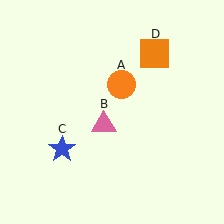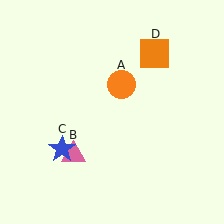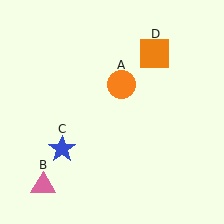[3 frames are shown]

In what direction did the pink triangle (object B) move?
The pink triangle (object B) moved down and to the left.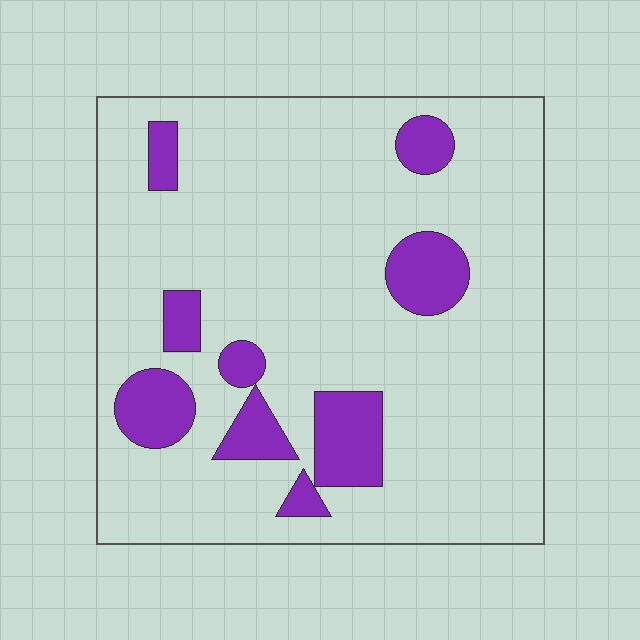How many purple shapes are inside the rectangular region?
9.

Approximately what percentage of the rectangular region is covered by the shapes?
Approximately 15%.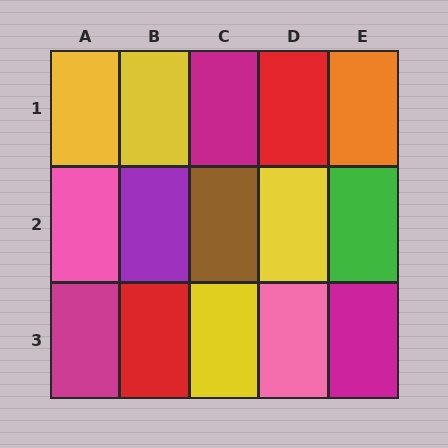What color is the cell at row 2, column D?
Yellow.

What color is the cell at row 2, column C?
Brown.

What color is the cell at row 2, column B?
Purple.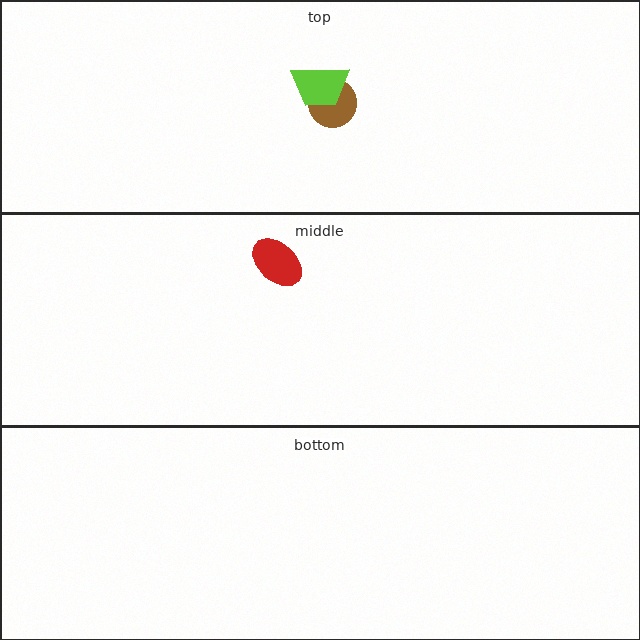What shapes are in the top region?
The brown circle, the lime trapezoid.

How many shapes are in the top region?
2.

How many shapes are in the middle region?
1.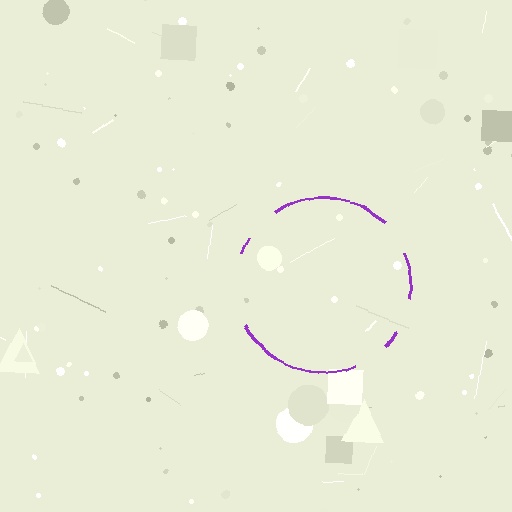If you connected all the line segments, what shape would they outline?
They would outline a circle.